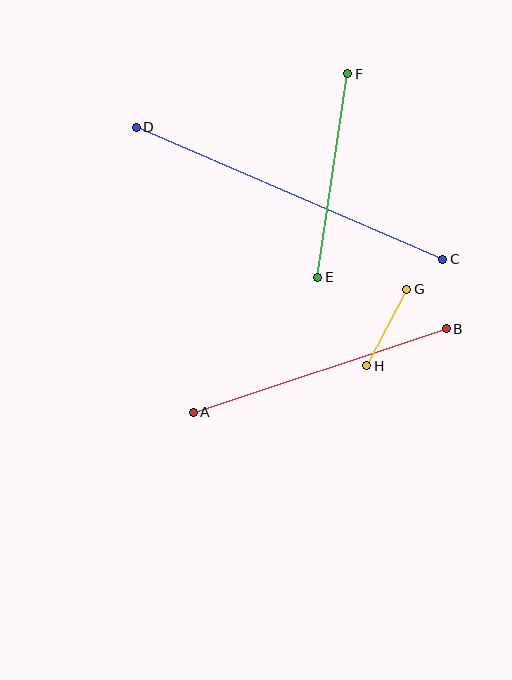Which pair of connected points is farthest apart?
Points C and D are farthest apart.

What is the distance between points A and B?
The distance is approximately 266 pixels.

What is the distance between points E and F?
The distance is approximately 206 pixels.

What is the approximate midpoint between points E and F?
The midpoint is at approximately (333, 176) pixels.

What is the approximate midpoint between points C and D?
The midpoint is at approximately (289, 193) pixels.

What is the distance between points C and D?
The distance is approximately 334 pixels.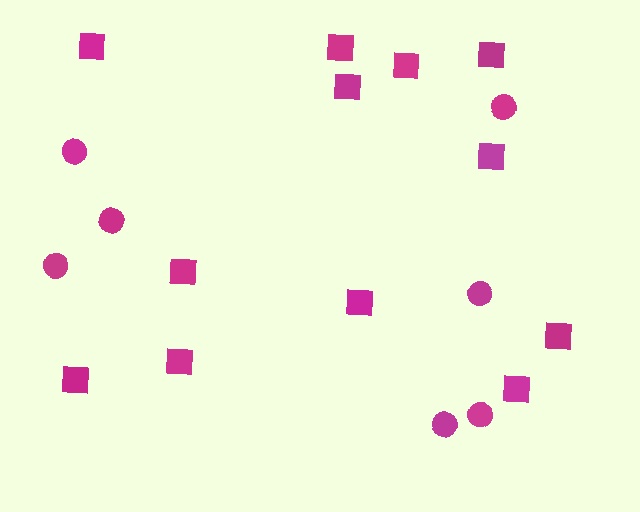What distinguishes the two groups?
There are 2 groups: one group of squares (12) and one group of circles (7).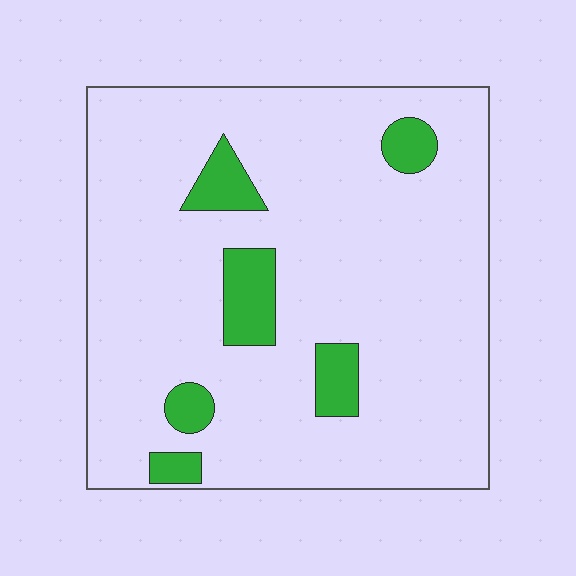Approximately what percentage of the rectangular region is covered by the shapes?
Approximately 10%.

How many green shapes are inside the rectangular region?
6.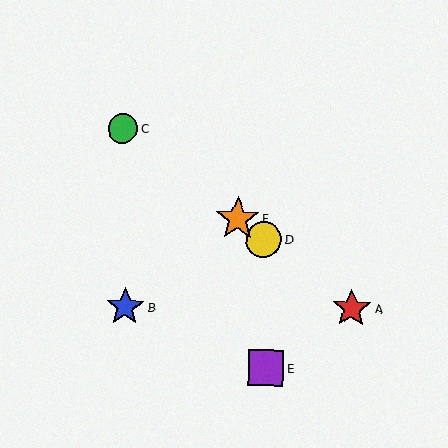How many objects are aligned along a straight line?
4 objects (A, C, D, F) are aligned along a straight line.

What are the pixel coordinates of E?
Object E is at (266, 368).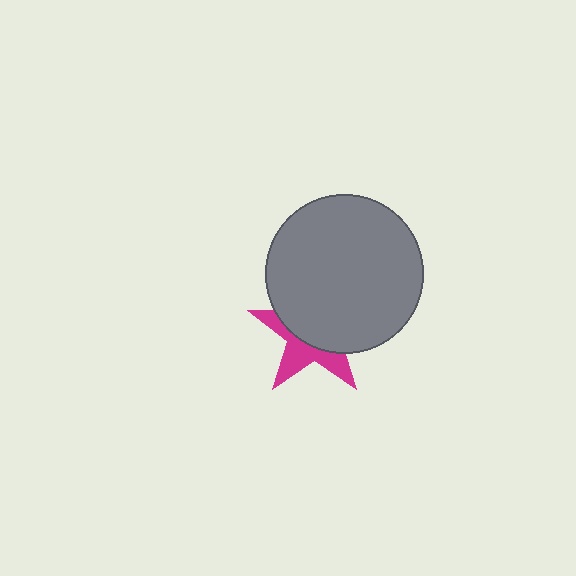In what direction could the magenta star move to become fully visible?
The magenta star could move down. That would shift it out from behind the gray circle entirely.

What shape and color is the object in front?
The object in front is a gray circle.